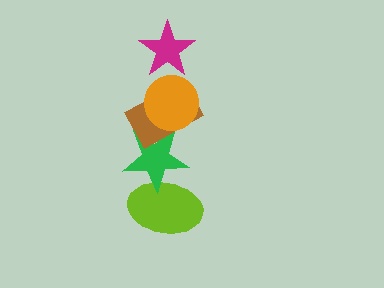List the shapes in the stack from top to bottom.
From top to bottom: the magenta star, the orange circle, the brown rectangle, the green star, the lime ellipse.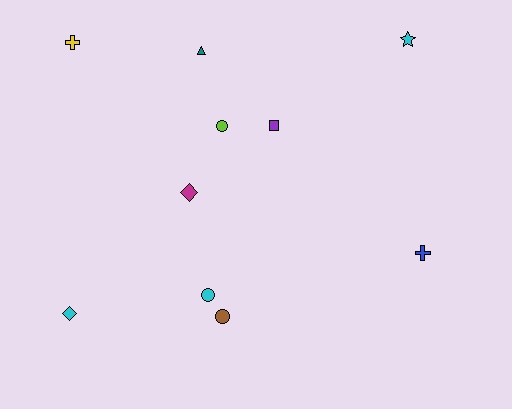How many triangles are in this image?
There is 1 triangle.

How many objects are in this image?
There are 10 objects.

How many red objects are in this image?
There are no red objects.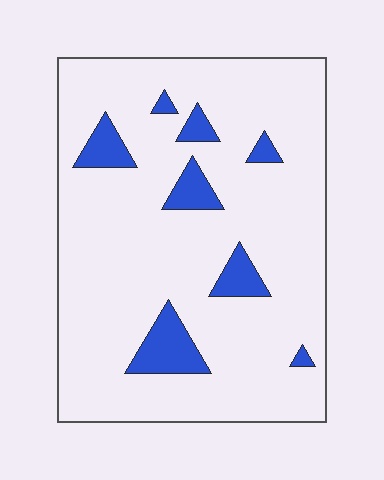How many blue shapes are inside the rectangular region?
8.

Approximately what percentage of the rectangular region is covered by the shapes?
Approximately 10%.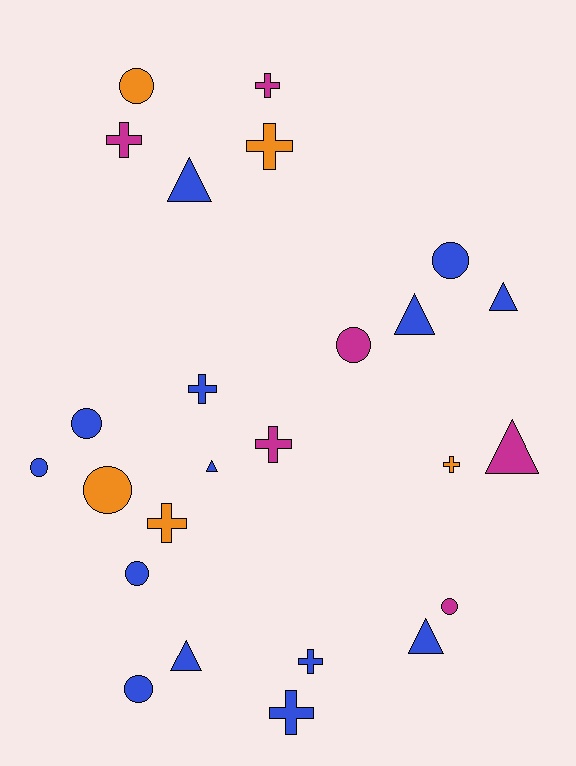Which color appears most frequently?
Blue, with 14 objects.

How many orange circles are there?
There are 2 orange circles.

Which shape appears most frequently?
Circle, with 9 objects.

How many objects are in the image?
There are 25 objects.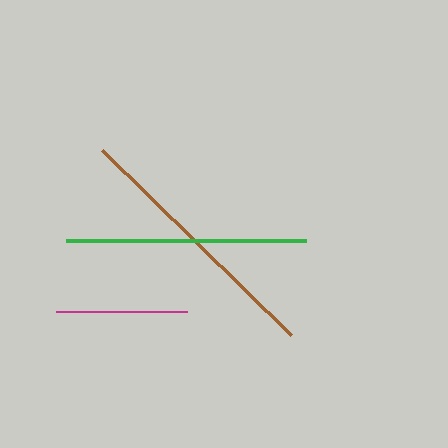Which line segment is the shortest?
The magenta line is the shortest at approximately 131 pixels.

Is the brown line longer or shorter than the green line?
The brown line is longer than the green line.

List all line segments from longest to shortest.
From longest to shortest: brown, green, magenta.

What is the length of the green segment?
The green segment is approximately 241 pixels long.